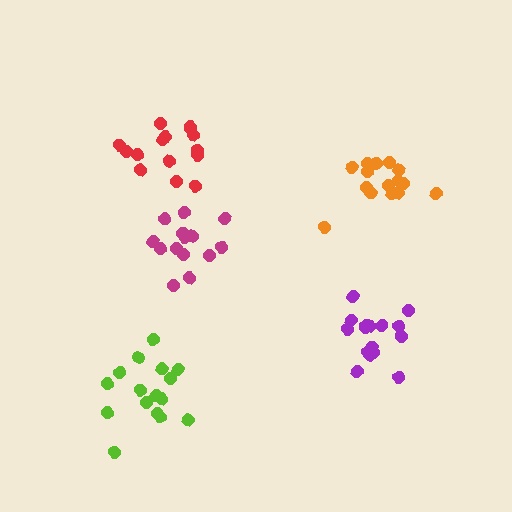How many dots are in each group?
Group 1: 16 dots, Group 2: 15 dots, Group 3: 15 dots, Group 4: 15 dots, Group 5: 16 dots (77 total).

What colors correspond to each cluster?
The clusters are colored: purple, magenta, orange, red, lime.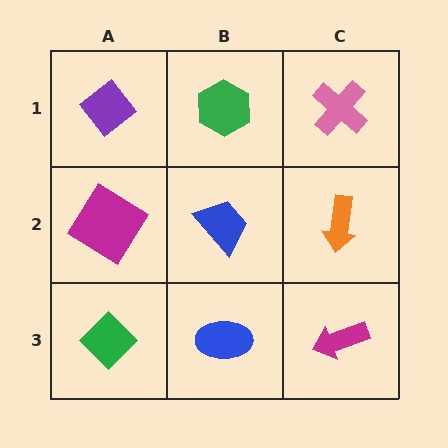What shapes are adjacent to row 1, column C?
An orange arrow (row 2, column C), a green hexagon (row 1, column B).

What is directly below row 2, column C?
A magenta arrow.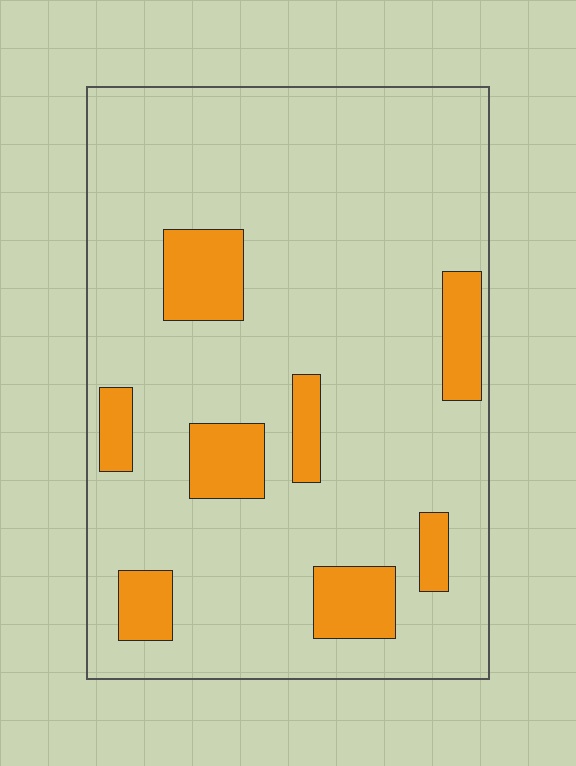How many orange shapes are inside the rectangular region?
8.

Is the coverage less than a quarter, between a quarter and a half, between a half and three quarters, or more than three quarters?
Less than a quarter.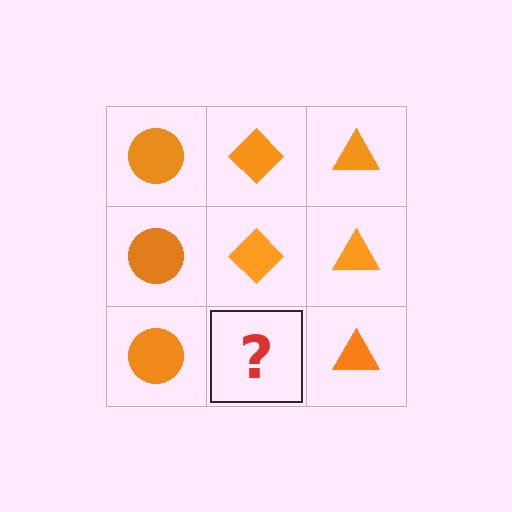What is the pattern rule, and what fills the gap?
The rule is that each column has a consistent shape. The gap should be filled with an orange diamond.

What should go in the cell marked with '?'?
The missing cell should contain an orange diamond.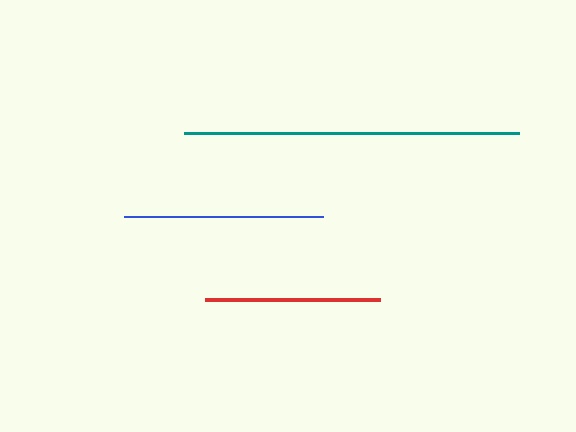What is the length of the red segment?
The red segment is approximately 175 pixels long.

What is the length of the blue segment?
The blue segment is approximately 199 pixels long.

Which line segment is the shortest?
The red line is the shortest at approximately 175 pixels.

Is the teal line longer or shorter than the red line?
The teal line is longer than the red line.